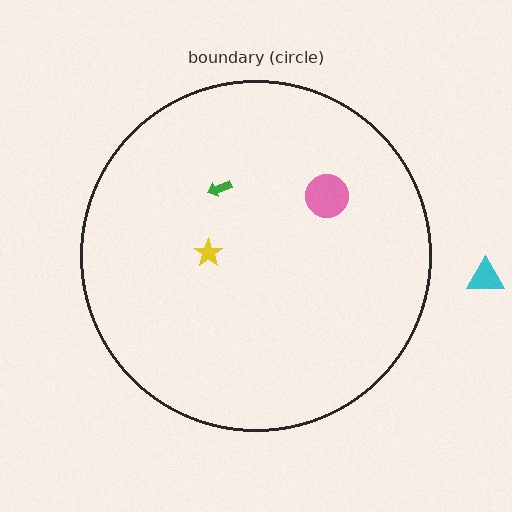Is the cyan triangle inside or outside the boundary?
Outside.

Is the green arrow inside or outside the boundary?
Inside.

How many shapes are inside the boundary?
3 inside, 1 outside.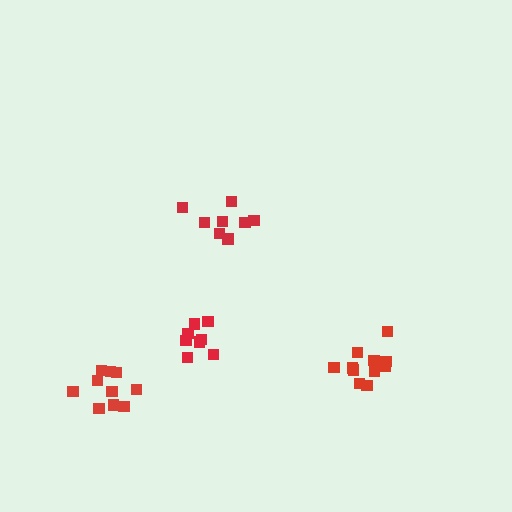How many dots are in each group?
Group 1: 8 dots, Group 2: 8 dots, Group 3: 11 dots, Group 4: 10 dots (37 total).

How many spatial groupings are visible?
There are 4 spatial groupings.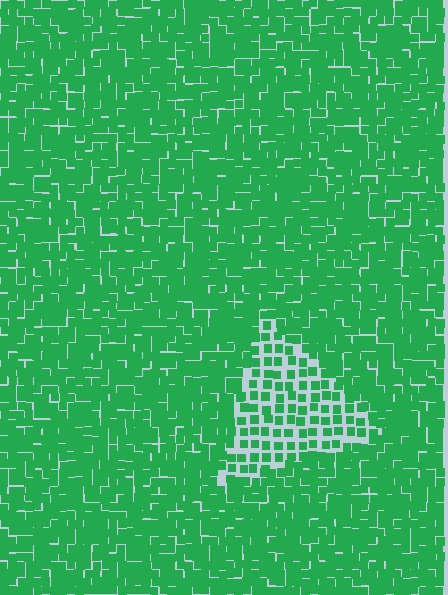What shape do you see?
I see a triangle.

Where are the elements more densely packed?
The elements are more densely packed outside the triangle boundary.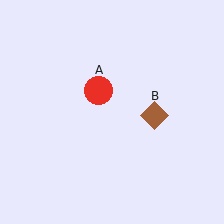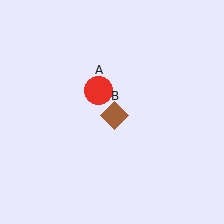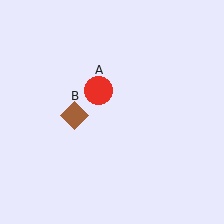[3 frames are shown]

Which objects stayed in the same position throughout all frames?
Red circle (object A) remained stationary.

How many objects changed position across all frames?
1 object changed position: brown diamond (object B).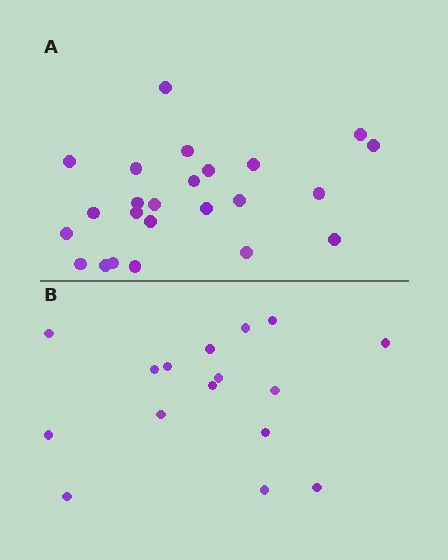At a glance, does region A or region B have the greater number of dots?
Region A (the top region) has more dots.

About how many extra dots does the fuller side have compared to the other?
Region A has roughly 8 or so more dots than region B.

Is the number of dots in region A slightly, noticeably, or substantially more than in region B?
Region A has substantially more. The ratio is roughly 1.5 to 1.